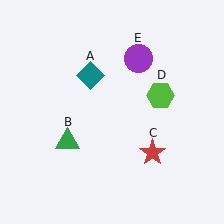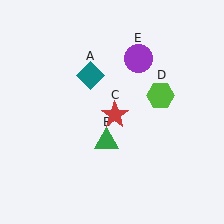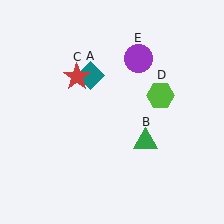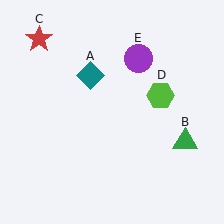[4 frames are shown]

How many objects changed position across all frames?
2 objects changed position: green triangle (object B), red star (object C).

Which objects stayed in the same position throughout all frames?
Teal diamond (object A) and lime hexagon (object D) and purple circle (object E) remained stationary.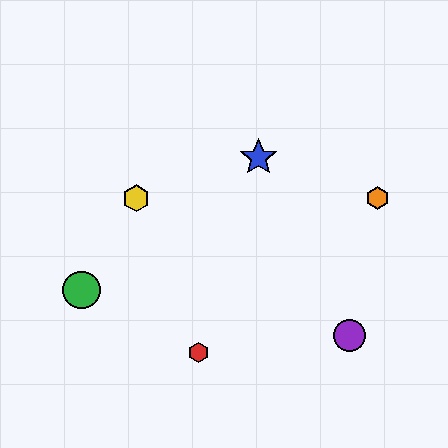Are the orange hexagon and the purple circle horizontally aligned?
No, the orange hexagon is at y≈198 and the purple circle is at y≈336.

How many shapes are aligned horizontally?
2 shapes (the yellow hexagon, the orange hexagon) are aligned horizontally.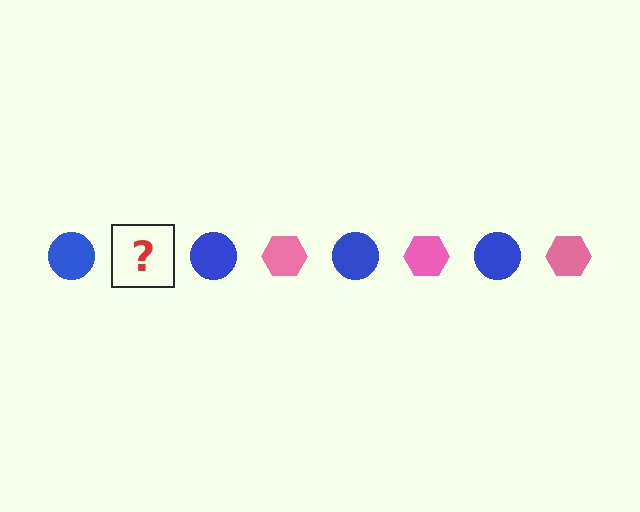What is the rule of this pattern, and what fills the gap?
The rule is that the pattern alternates between blue circle and pink hexagon. The gap should be filled with a pink hexagon.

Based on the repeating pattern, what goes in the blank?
The blank should be a pink hexagon.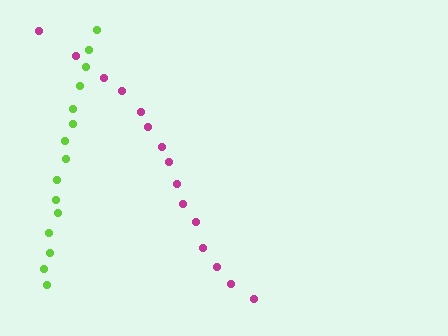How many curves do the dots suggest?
There are 2 distinct paths.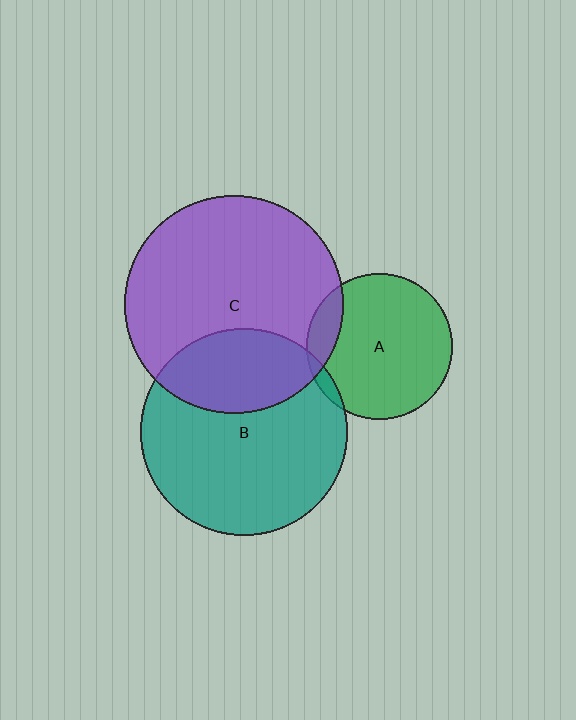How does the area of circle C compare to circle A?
Approximately 2.2 times.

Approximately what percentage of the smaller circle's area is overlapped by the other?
Approximately 30%.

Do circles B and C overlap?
Yes.